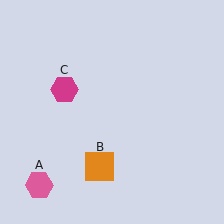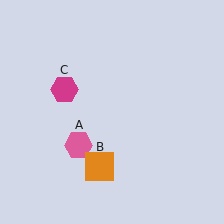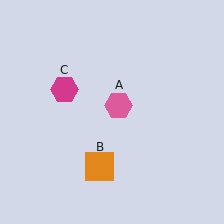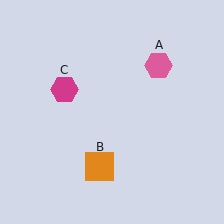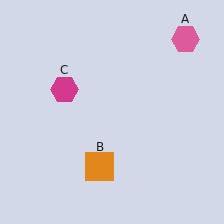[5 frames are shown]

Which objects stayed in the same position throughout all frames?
Orange square (object B) and magenta hexagon (object C) remained stationary.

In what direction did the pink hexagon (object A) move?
The pink hexagon (object A) moved up and to the right.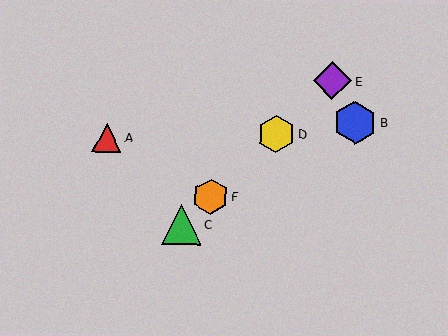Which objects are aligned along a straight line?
Objects C, D, E, F are aligned along a straight line.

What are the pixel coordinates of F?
Object F is at (211, 197).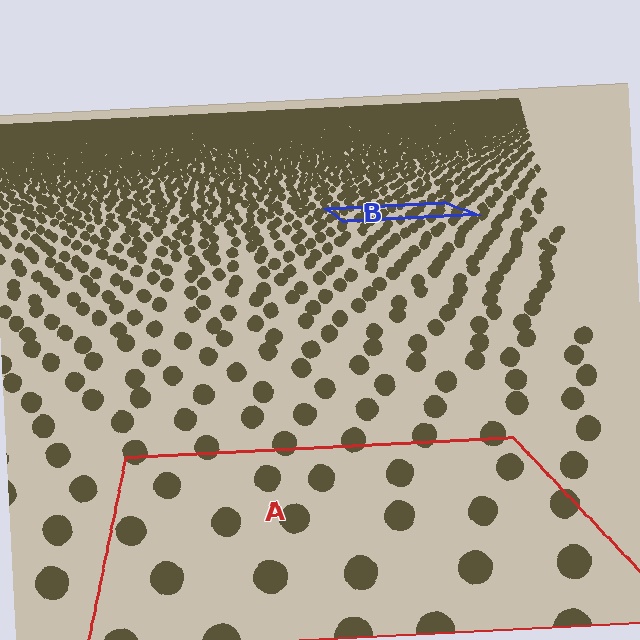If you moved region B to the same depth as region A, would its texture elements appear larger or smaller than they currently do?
They would appear larger. At a closer depth, the same texture elements are projected at a bigger on-screen size.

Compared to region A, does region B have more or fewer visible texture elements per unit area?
Region B has more texture elements per unit area — they are packed more densely because it is farther away.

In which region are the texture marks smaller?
The texture marks are smaller in region B, because it is farther away.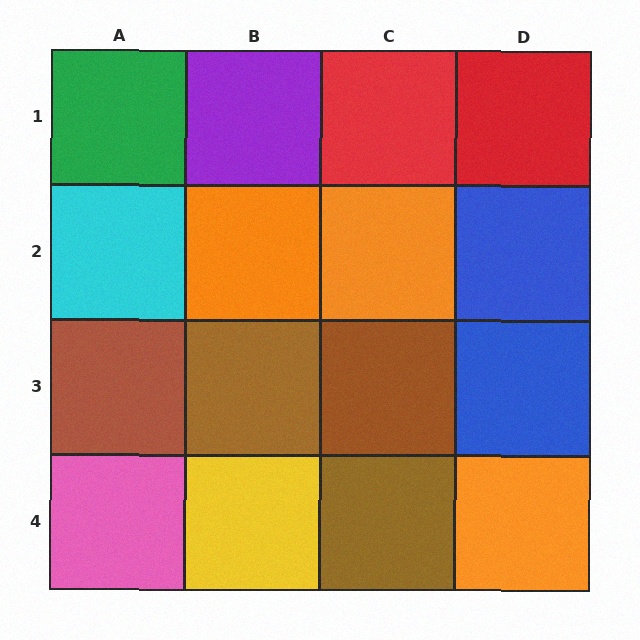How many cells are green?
1 cell is green.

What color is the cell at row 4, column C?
Brown.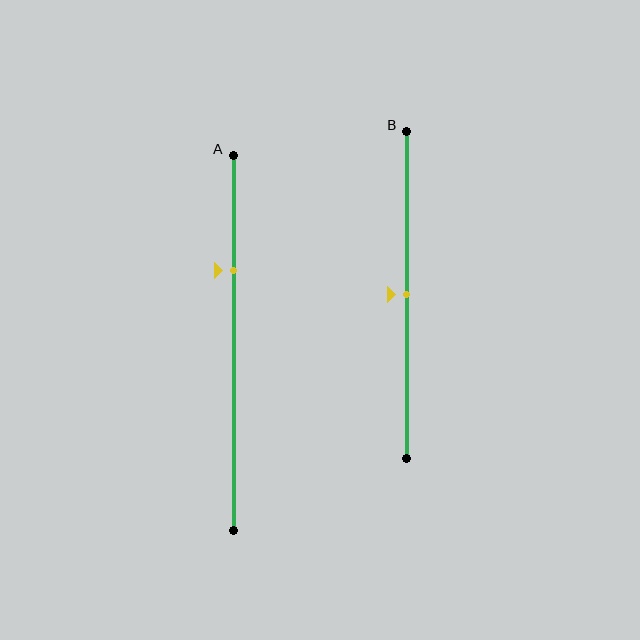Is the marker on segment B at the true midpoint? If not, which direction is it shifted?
Yes, the marker on segment B is at the true midpoint.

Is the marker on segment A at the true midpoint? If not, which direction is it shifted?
No, the marker on segment A is shifted upward by about 19% of the segment length.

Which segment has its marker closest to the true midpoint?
Segment B has its marker closest to the true midpoint.